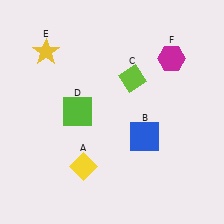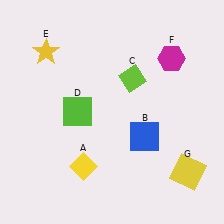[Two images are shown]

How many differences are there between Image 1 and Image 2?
There is 1 difference between the two images.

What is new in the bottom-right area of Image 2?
A yellow square (G) was added in the bottom-right area of Image 2.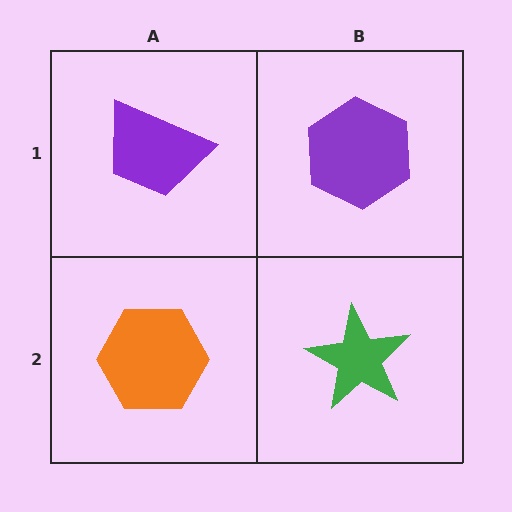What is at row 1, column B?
A purple hexagon.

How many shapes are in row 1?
2 shapes.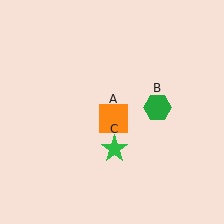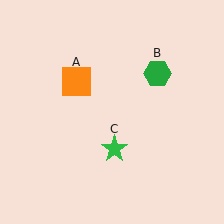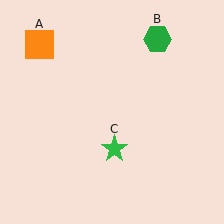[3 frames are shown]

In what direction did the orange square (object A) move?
The orange square (object A) moved up and to the left.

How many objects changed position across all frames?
2 objects changed position: orange square (object A), green hexagon (object B).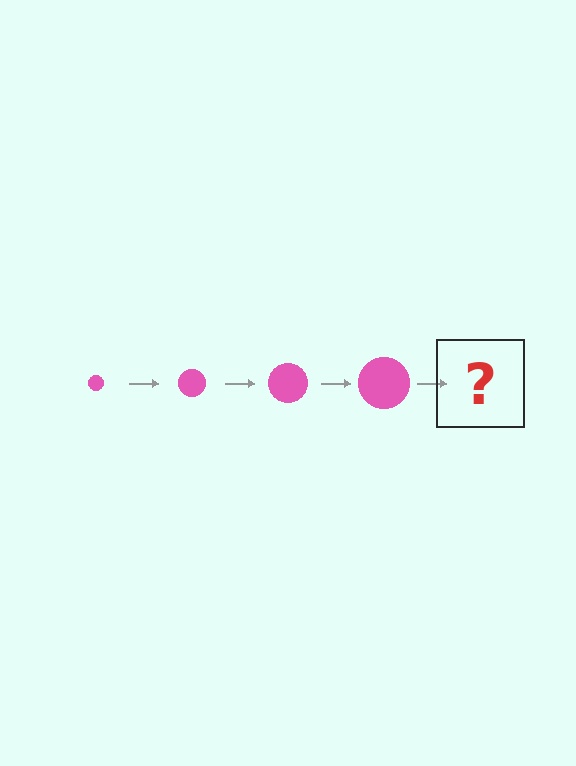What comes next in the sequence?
The next element should be a pink circle, larger than the previous one.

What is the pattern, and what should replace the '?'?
The pattern is that the circle gets progressively larger each step. The '?' should be a pink circle, larger than the previous one.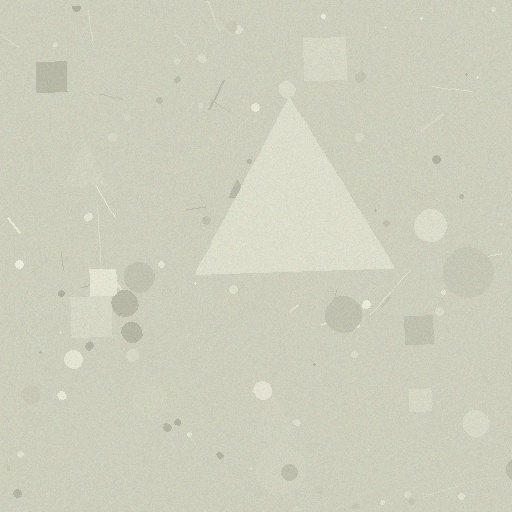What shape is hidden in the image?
A triangle is hidden in the image.